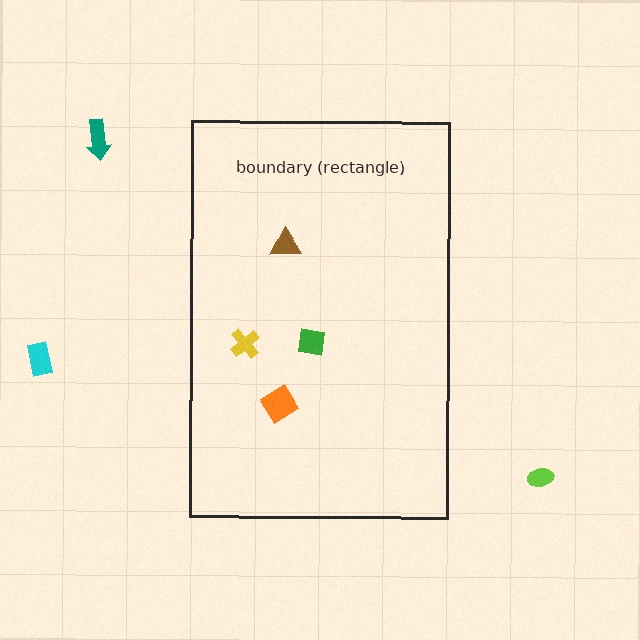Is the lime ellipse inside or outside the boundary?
Outside.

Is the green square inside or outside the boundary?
Inside.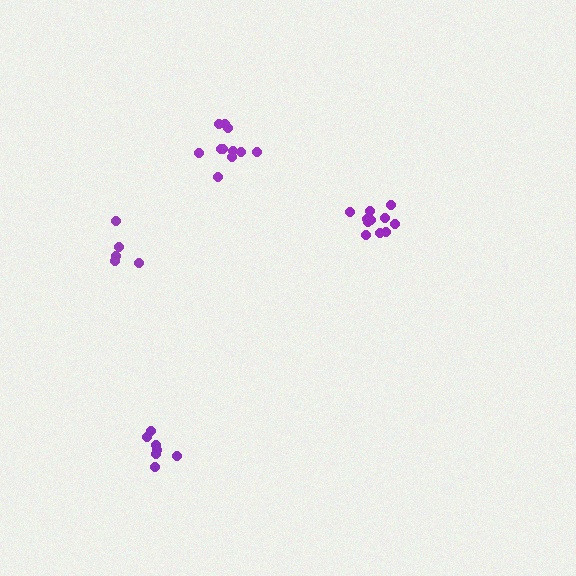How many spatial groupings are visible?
There are 4 spatial groupings.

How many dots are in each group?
Group 1: 7 dots, Group 2: 5 dots, Group 3: 11 dots, Group 4: 11 dots (34 total).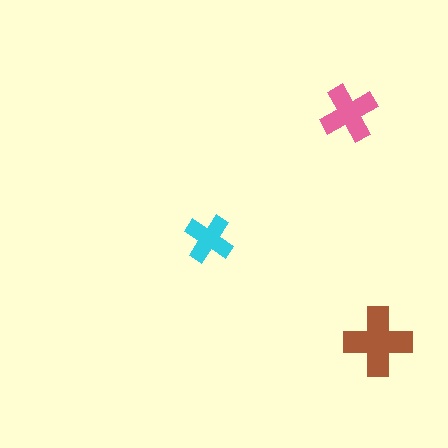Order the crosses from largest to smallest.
the brown one, the pink one, the cyan one.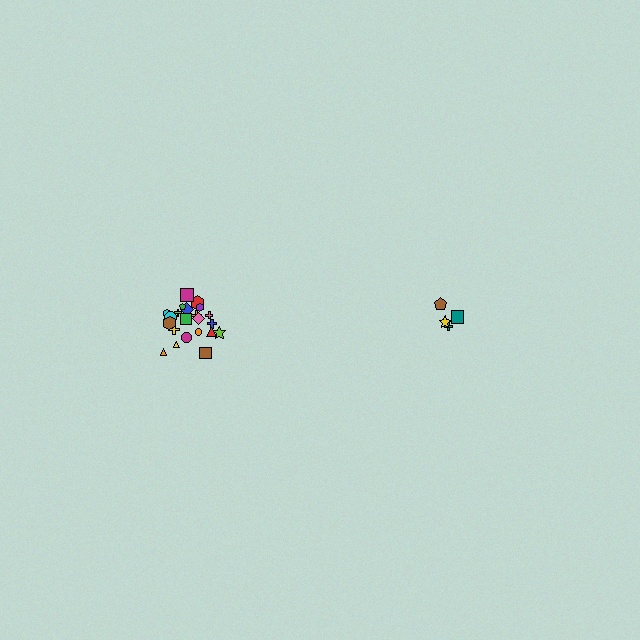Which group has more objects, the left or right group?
The left group.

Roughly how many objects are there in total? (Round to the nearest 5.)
Roughly 25 objects in total.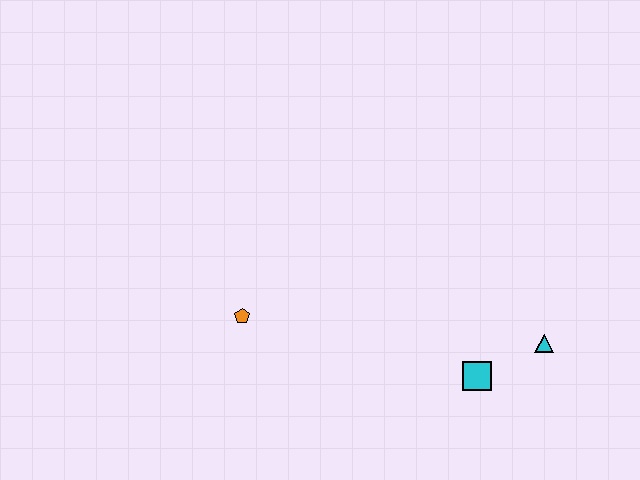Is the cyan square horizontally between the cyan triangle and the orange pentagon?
Yes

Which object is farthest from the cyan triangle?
The orange pentagon is farthest from the cyan triangle.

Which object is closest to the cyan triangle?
The cyan square is closest to the cyan triangle.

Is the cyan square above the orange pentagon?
No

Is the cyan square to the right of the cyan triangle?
No